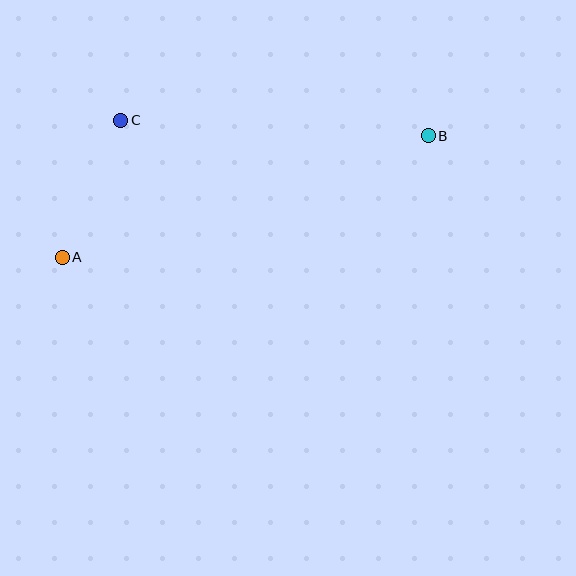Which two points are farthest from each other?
Points A and B are farthest from each other.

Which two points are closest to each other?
Points A and C are closest to each other.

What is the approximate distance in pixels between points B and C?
The distance between B and C is approximately 308 pixels.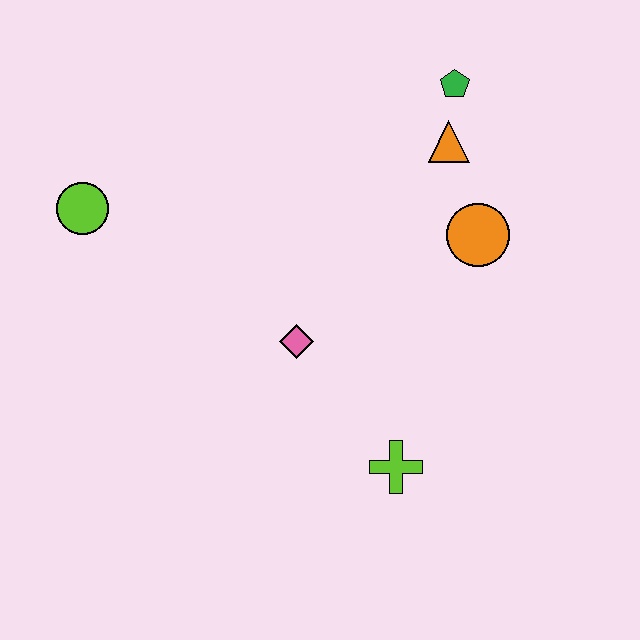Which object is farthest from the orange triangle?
The lime circle is farthest from the orange triangle.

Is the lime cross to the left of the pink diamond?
No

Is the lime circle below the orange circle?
No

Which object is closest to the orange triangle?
The green pentagon is closest to the orange triangle.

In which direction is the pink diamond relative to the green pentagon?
The pink diamond is below the green pentagon.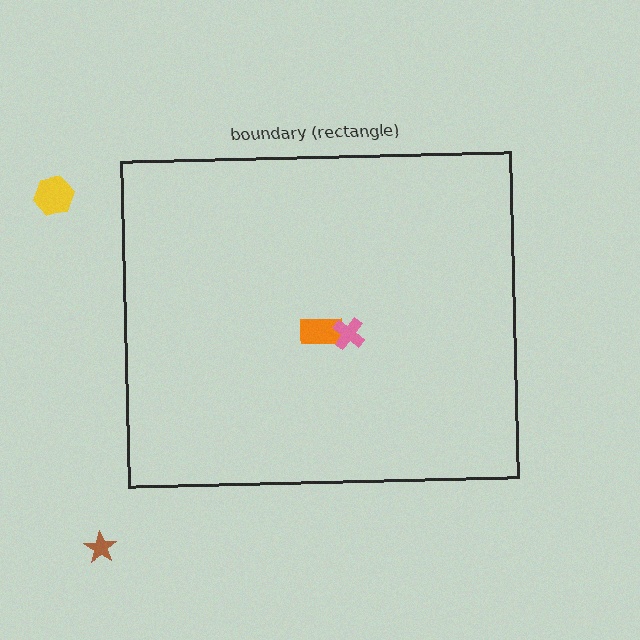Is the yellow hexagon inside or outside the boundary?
Outside.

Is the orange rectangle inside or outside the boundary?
Inside.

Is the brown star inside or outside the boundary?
Outside.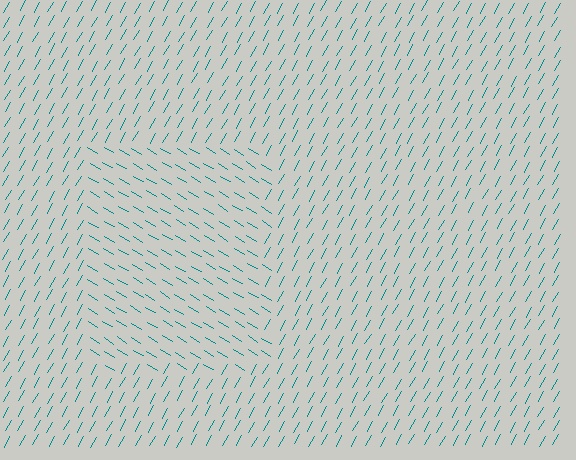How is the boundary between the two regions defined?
The boundary is defined purely by a change in line orientation (approximately 88 degrees difference). All lines are the same color and thickness.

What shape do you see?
I see a rectangle.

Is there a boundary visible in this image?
Yes, there is a texture boundary formed by a change in line orientation.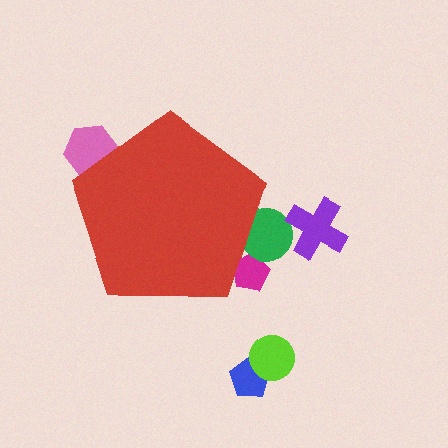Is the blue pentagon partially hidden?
No, the blue pentagon is fully visible.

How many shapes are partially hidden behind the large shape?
3 shapes are partially hidden.